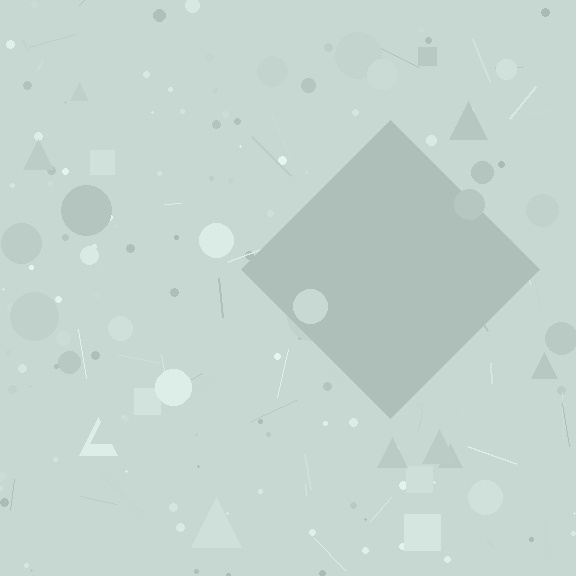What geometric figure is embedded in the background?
A diamond is embedded in the background.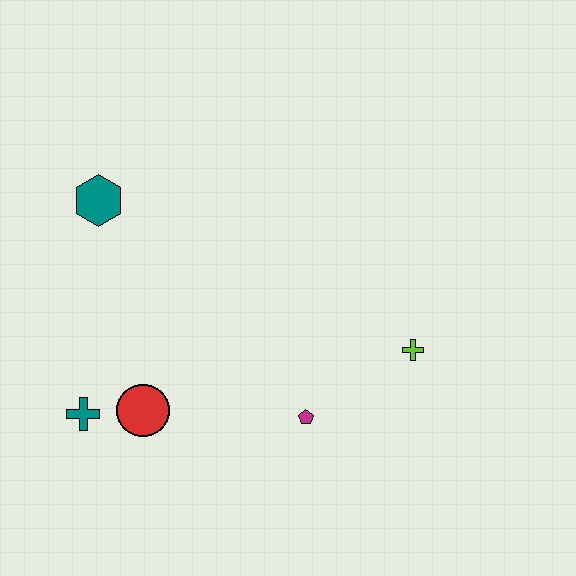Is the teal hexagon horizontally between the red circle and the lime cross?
No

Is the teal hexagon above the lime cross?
Yes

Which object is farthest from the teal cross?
The lime cross is farthest from the teal cross.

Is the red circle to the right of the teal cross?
Yes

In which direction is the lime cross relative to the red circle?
The lime cross is to the right of the red circle.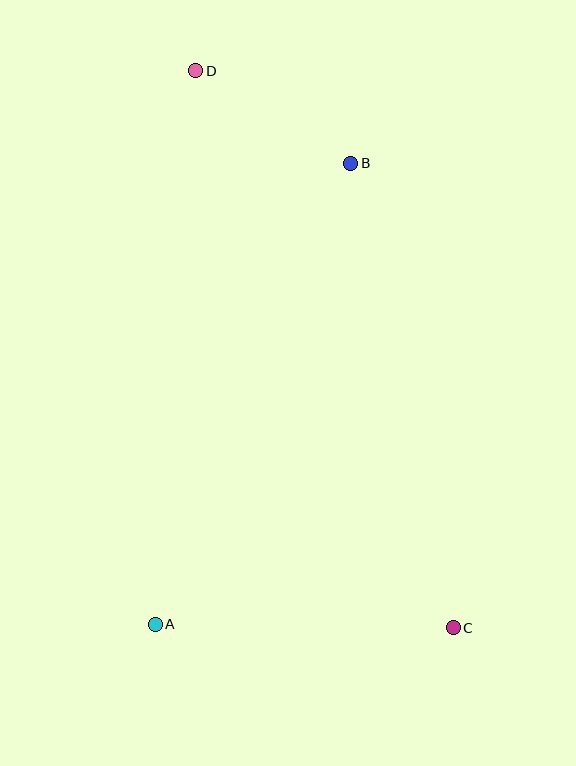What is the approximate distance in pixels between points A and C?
The distance between A and C is approximately 298 pixels.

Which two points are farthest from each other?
Points C and D are farthest from each other.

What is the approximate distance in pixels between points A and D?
The distance between A and D is approximately 555 pixels.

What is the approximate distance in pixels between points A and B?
The distance between A and B is approximately 500 pixels.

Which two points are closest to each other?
Points B and D are closest to each other.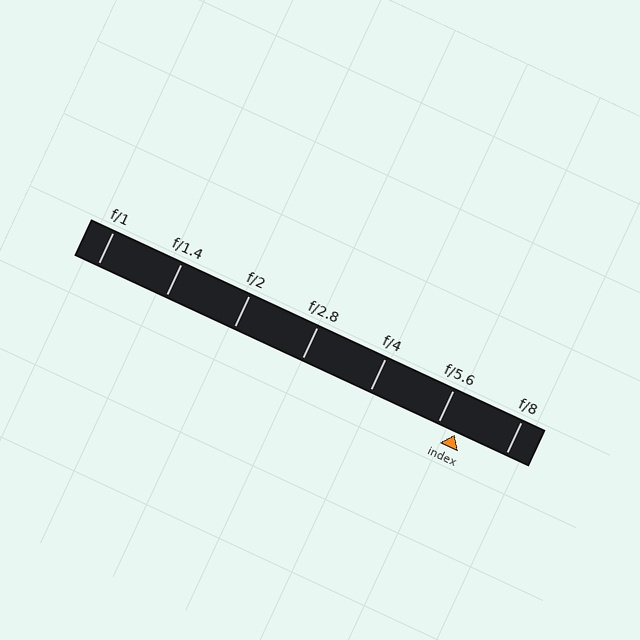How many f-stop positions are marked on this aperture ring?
There are 7 f-stop positions marked.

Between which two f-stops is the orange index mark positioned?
The index mark is between f/5.6 and f/8.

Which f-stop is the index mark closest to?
The index mark is closest to f/5.6.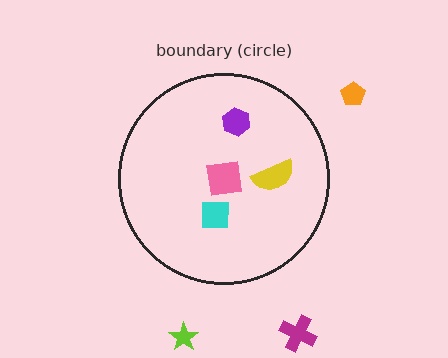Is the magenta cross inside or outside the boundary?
Outside.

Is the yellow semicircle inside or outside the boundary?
Inside.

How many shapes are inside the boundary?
4 inside, 3 outside.